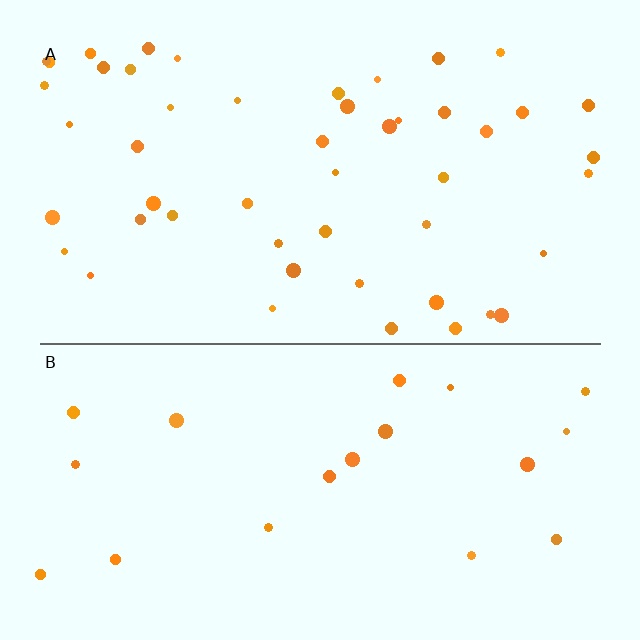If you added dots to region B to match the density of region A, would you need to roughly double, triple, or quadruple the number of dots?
Approximately double.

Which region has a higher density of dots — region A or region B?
A (the top).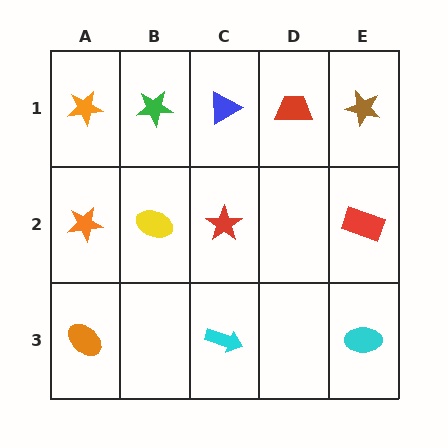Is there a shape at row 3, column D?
No, that cell is empty.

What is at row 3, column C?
A cyan arrow.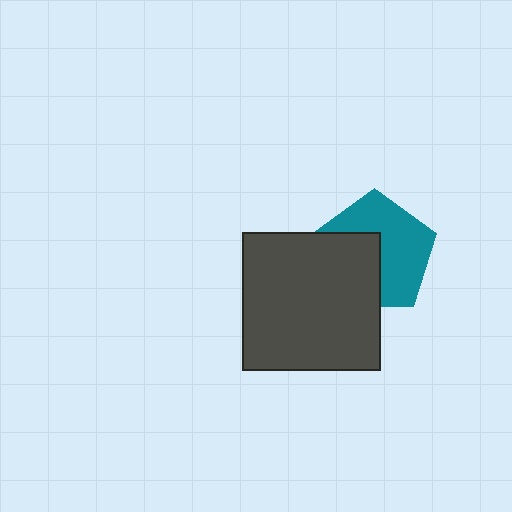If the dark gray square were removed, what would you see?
You would see the complete teal pentagon.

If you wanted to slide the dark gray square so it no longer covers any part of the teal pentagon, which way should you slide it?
Slide it toward the lower-left — that is the most direct way to separate the two shapes.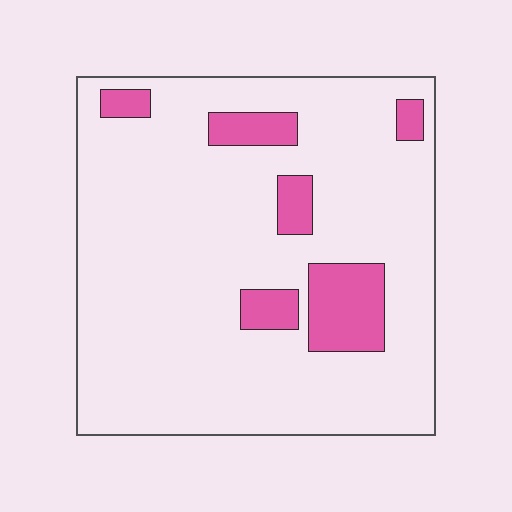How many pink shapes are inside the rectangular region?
6.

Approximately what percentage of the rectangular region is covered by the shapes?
Approximately 15%.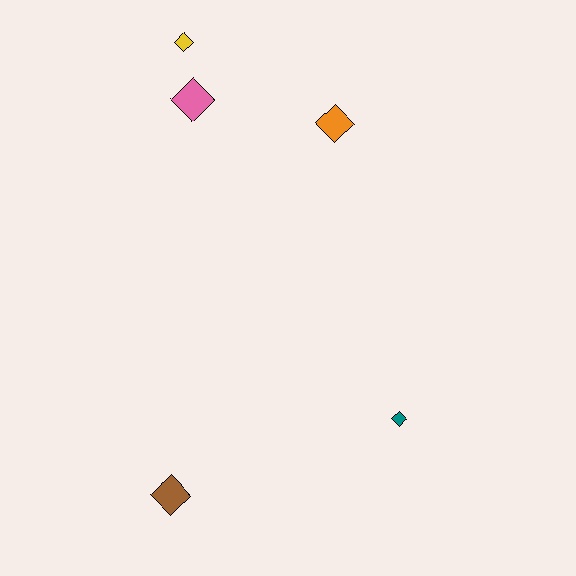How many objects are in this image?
There are 5 objects.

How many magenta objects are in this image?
There are no magenta objects.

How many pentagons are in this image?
There are no pentagons.